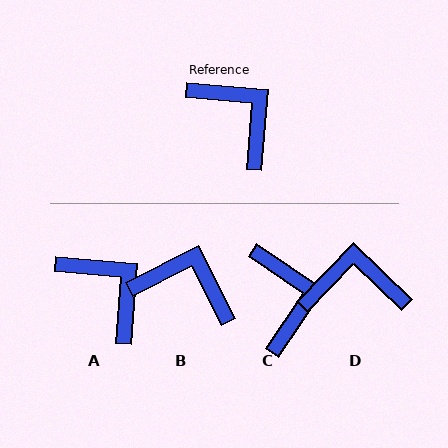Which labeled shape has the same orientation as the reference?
A.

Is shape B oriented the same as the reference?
No, it is off by about 31 degrees.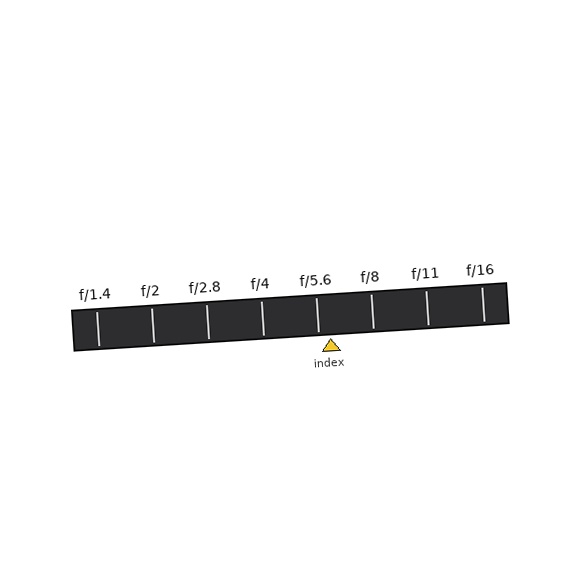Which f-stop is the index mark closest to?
The index mark is closest to f/5.6.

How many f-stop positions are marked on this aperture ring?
There are 8 f-stop positions marked.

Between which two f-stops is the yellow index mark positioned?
The index mark is between f/5.6 and f/8.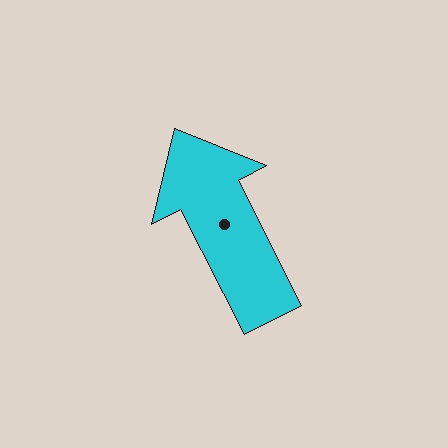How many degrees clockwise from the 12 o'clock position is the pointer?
Approximately 333 degrees.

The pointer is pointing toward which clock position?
Roughly 11 o'clock.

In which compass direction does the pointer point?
Northwest.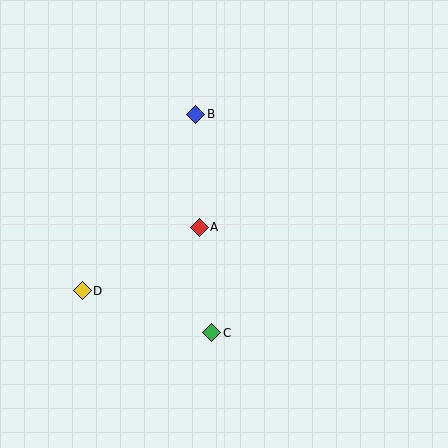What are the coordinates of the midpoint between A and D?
The midpoint between A and D is at (141, 259).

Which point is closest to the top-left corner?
Point B is closest to the top-left corner.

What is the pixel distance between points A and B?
The distance between A and B is 113 pixels.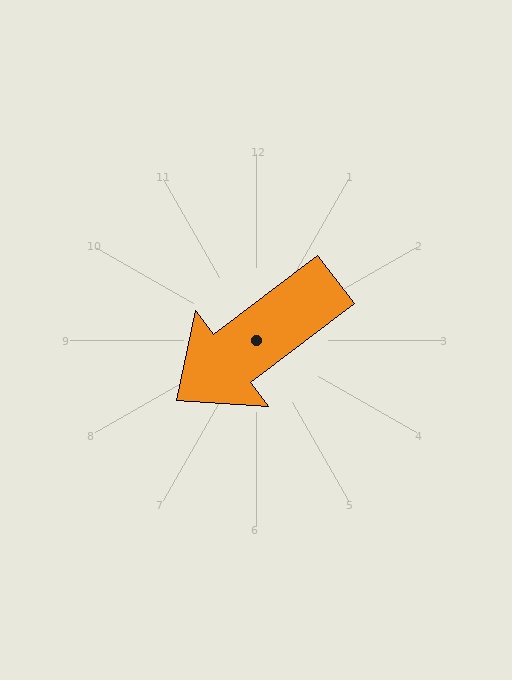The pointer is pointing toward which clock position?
Roughly 8 o'clock.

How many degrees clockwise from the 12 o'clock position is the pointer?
Approximately 233 degrees.